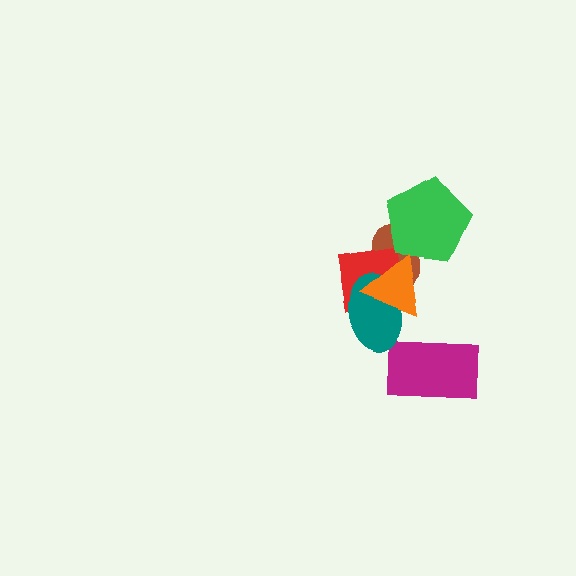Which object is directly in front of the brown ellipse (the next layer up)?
The red square is directly in front of the brown ellipse.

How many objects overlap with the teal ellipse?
3 objects overlap with the teal ellipse.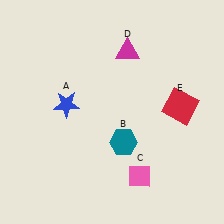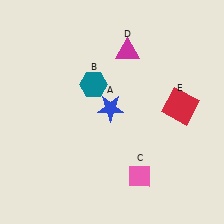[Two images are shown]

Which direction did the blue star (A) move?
The blue star (A) moved right.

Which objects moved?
The objects that moved are: the blue star (A), the teal hexagon (B).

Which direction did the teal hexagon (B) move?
The teal hexagon (B) moved up.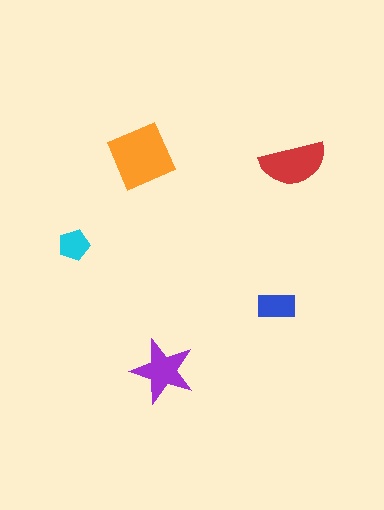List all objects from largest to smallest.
The orange diamond, the red semicircle, the purple star, the blue rectangle, the cyan pentagon.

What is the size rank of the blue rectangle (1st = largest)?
4th.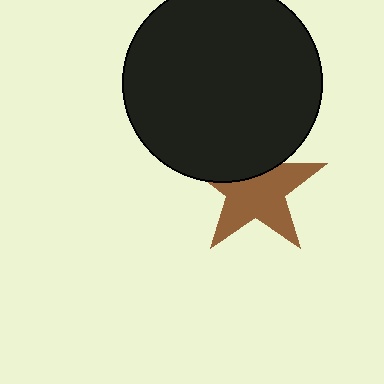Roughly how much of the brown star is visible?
Most of it is visible (roughly 67%).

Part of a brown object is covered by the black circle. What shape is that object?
It is a star.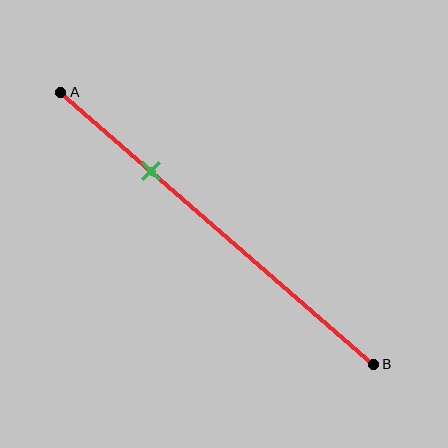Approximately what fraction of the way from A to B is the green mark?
The green mark is approximately 30% of the way from A to B.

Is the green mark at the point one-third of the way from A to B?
No, the mark is at about 30% from A, not at the 33% one-third point.